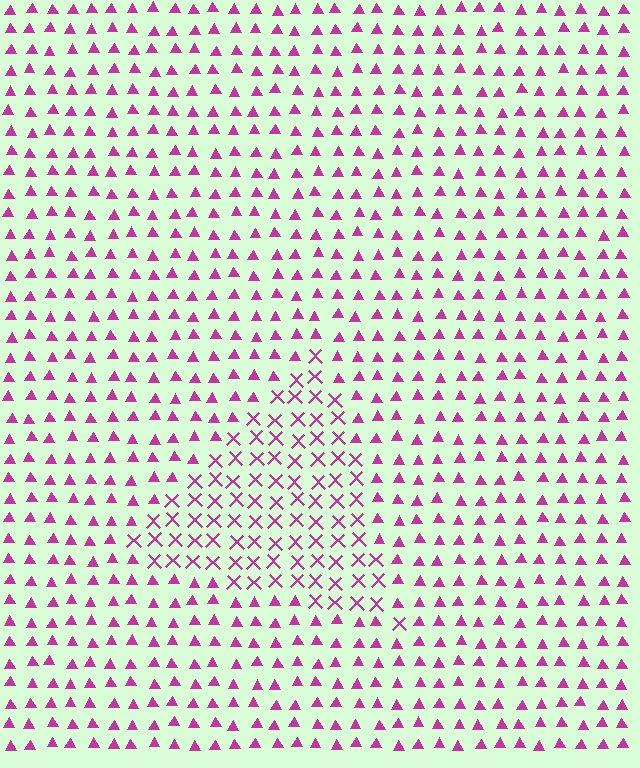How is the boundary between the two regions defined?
The boundary is defined by a change in element shape: X marks inside vs. triangles outside. All elements share the same color and spacing.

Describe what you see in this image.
The image is filled with small magenta elements arranged in a uniform grid. A triangle-shaped region contains X marks, while the surrounding area contains triangles. The boundary is defined purely by the change in element shape.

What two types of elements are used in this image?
The image uses X marks inside the triangle region and triangles outside it.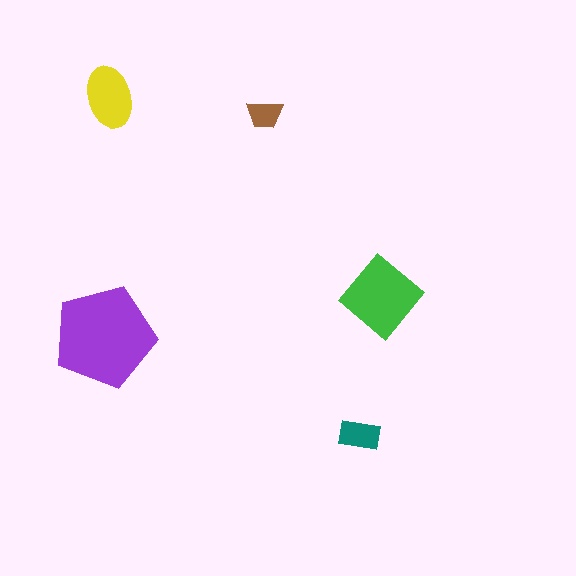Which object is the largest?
The purple pentagon.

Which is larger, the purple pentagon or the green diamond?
The purple pentagon.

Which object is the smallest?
The brown trapezoid.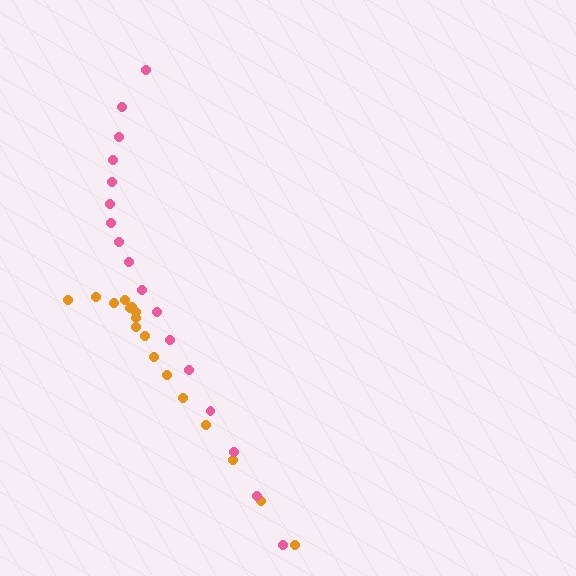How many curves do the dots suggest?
There are 2 distinct paths.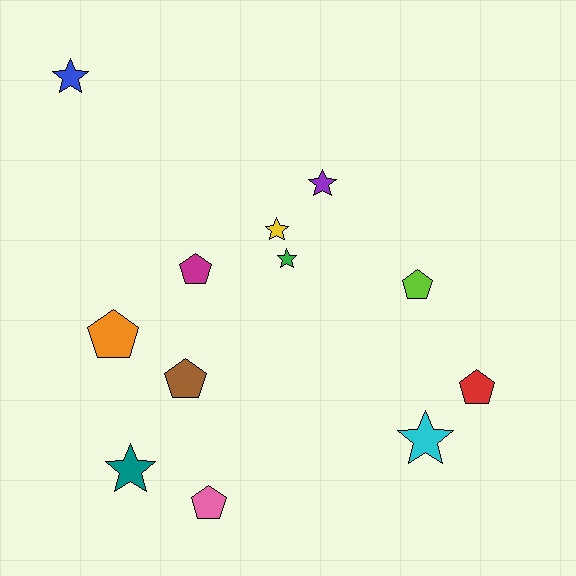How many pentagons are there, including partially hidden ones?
There are 6 pentagons.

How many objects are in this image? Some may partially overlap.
There are 12 objects.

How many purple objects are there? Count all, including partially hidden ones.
There is 1 purple object.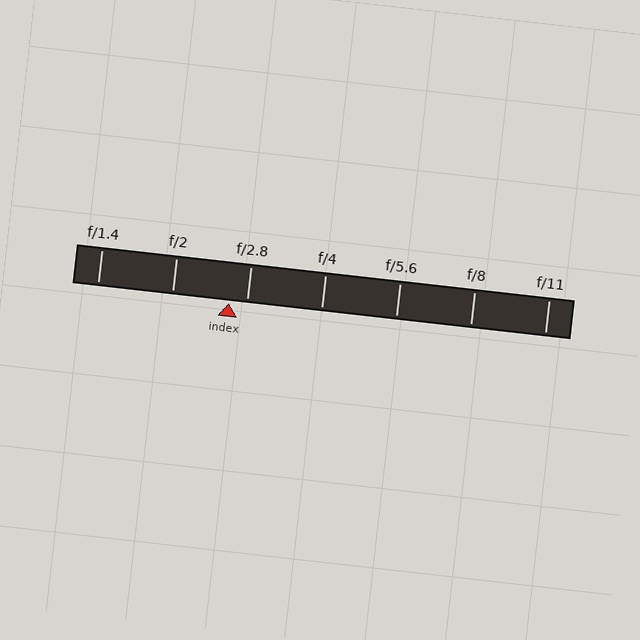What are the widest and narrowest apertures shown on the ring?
The widest aperture shown is f/1.4 and the narrowest is f/11.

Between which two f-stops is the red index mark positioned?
The index mark is between f/2 and f/2.8.